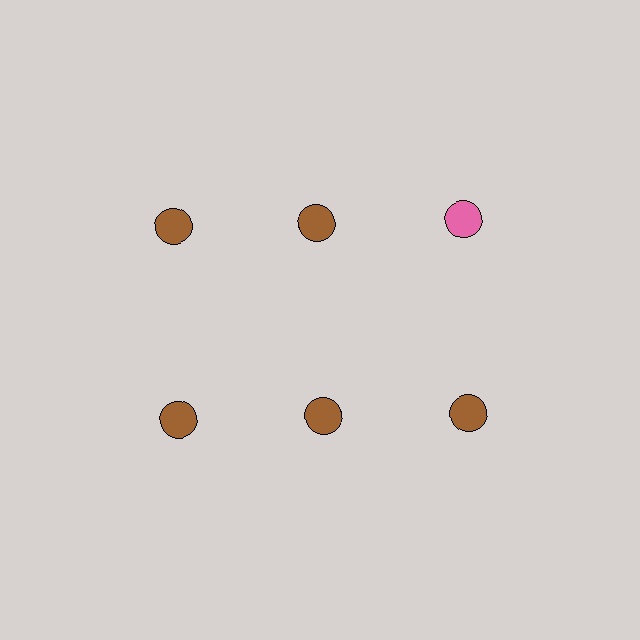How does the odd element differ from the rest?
It has a different color: pink instead of brown.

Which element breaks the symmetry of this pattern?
The pink circle in the top row, center column breaks the symmetry. All other shapes are brown circles.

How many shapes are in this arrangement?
There are 6 shapes arranged in a grid pattern.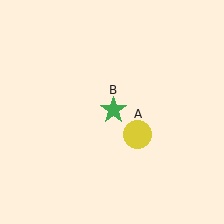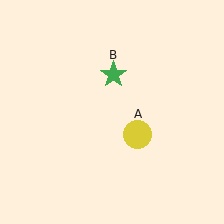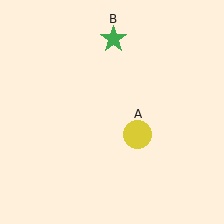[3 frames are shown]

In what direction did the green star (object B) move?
The green star (object B) moved up.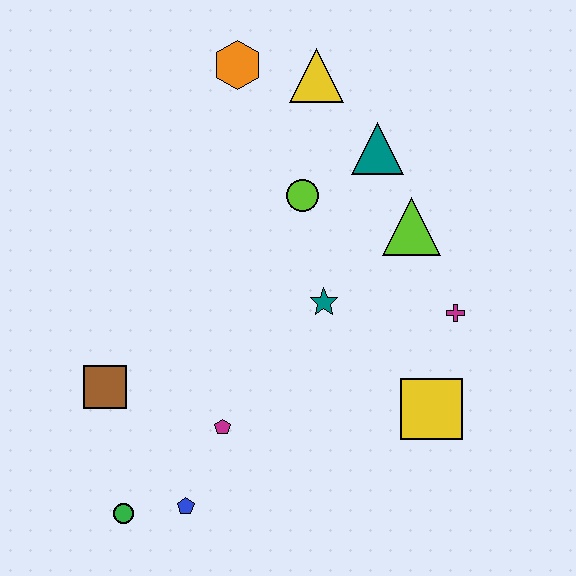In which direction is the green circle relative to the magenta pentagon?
The green circle is to the left of the magenta pentagon.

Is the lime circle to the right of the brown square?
Yes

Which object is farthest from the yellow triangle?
The green circle is farthest from the yellow triangle.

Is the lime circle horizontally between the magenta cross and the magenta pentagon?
Yes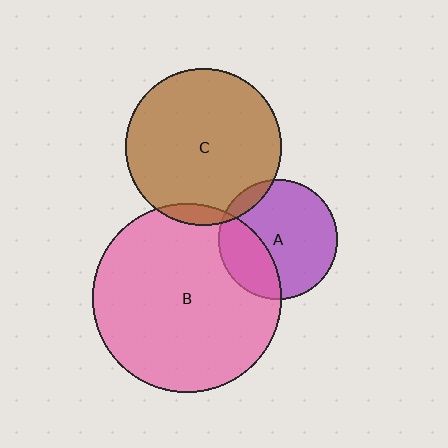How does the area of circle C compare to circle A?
Approximately 1.7 times.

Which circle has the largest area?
Circle B (pink).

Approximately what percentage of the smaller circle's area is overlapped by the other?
Approximately 10%.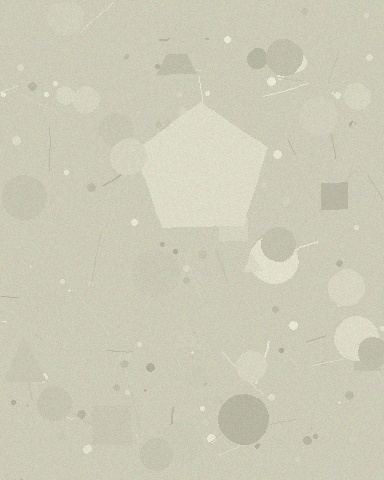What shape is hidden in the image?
A pentagon is hidden in the image.